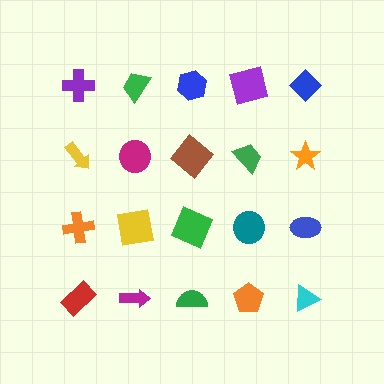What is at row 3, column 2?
A yellow square.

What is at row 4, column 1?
A red rectangle.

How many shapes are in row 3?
5 shapes.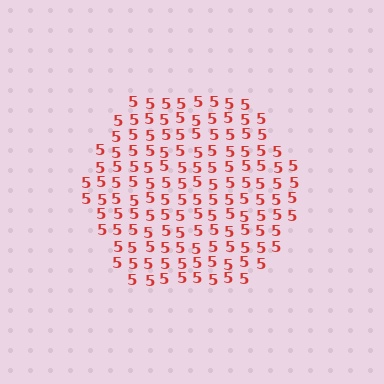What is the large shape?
The large shape is a hexagon.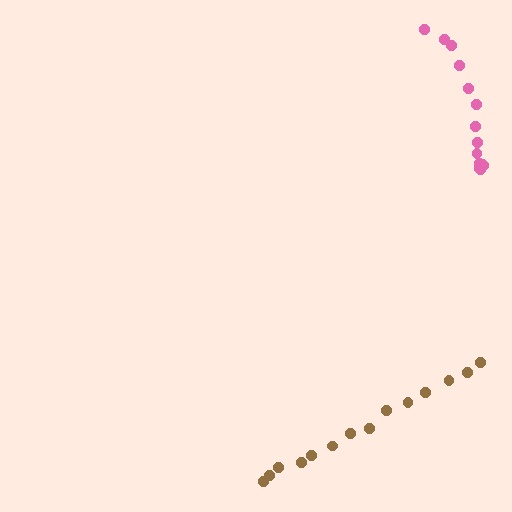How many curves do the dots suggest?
There are 2 distinct paths.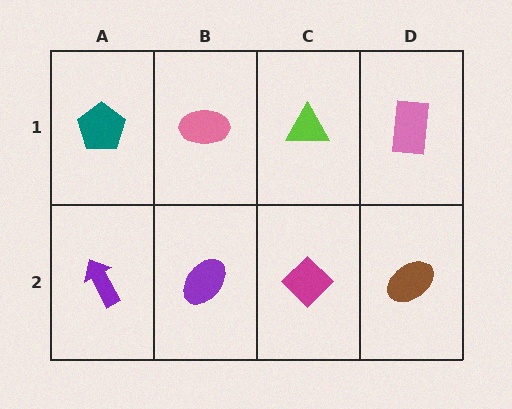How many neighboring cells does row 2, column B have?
3.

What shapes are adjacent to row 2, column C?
A lime triangle (row 1, column C), a purple ellipse (row 2, column B), a brown ellipse (row 2, column D).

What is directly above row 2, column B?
A pink ellipse.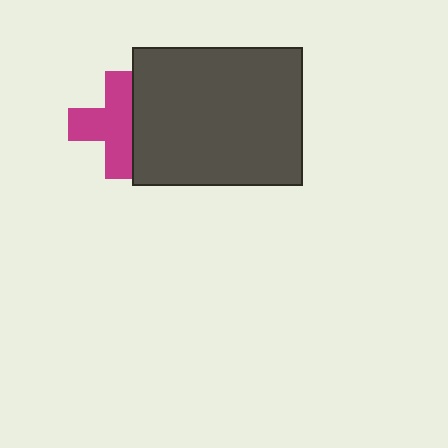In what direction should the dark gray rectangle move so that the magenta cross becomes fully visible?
The dark gray rectangle should move right. That is the shortest direction to clear the overlap and leave the magenta cross fully visible.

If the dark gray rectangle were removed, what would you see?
You would see the complete magenta cross.